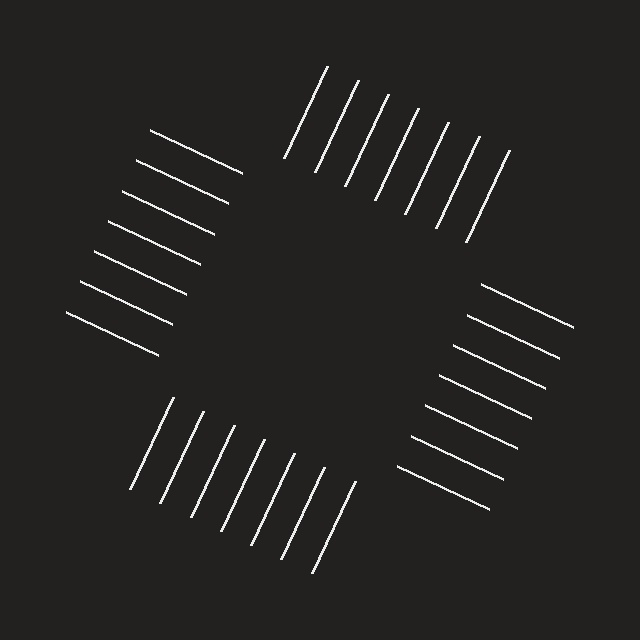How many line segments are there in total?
28 — 7 along each of the 4 edges.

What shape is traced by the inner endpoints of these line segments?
An illusory square — the line segments terminate on its edges but no continuous stroke is drawn.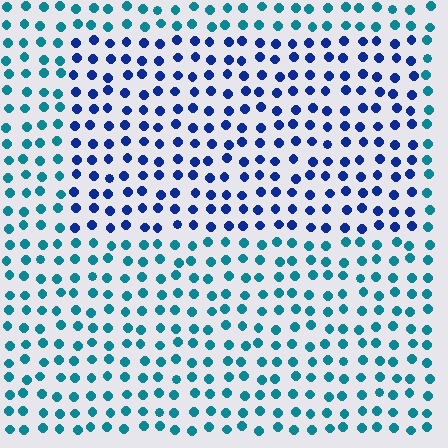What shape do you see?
I see a rectangle.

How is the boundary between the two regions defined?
The boundary is defined purely by a slight shift in hue (about 42 degrees). Spacing, size, and orientation are identical on both sides.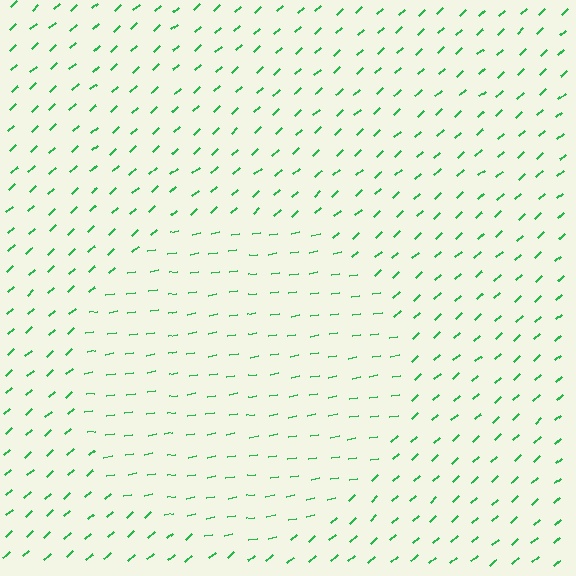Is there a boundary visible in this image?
Yes, there is a texture boundary formed by a change in line orientation.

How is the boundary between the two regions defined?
The boundary is defined purely by a change in line orientation (approximately 33 degrees difference). All lines are the same color and thickness.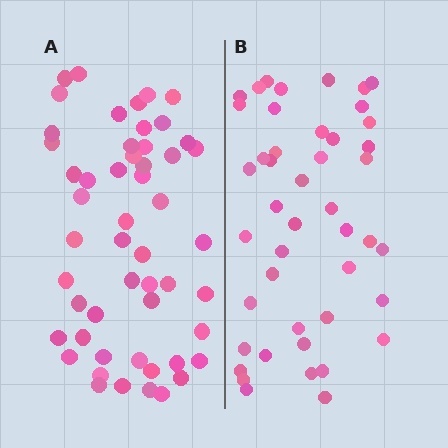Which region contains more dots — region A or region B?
Region A (the left region) has more dots.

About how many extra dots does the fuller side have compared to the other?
Region A has roughly 8 or so more dots than region B.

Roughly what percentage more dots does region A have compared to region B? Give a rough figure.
About 15% more.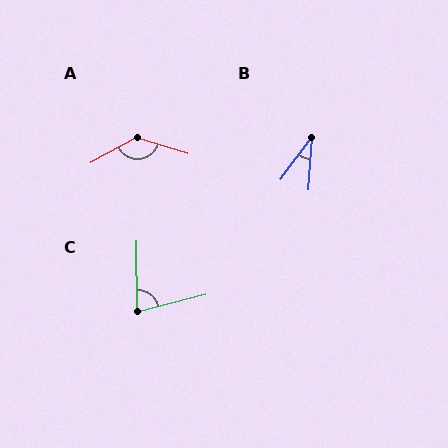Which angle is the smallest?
B, at approximately 33 degrees.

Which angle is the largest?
A, at approximately 134 degrees.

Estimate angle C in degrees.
Approximately 76 degrees.